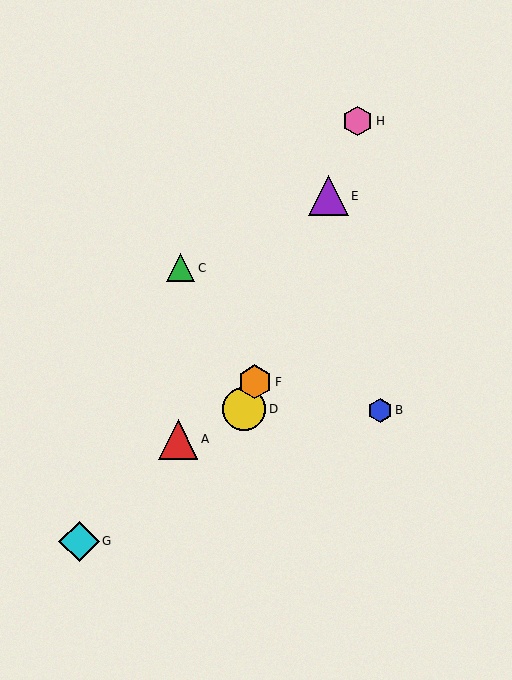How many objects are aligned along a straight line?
4 objects (D, E, F, H) are aligned along a straight line.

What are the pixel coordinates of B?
Object B is at (380, 410).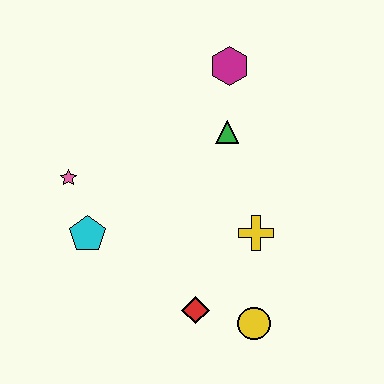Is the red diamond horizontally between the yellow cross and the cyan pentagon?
Yes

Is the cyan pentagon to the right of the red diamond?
No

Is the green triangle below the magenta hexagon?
Yes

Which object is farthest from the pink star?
The yellow circle is farthest from the pink star.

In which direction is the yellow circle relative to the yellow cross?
The yellow circle is below the yellow cross.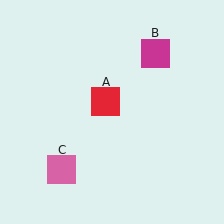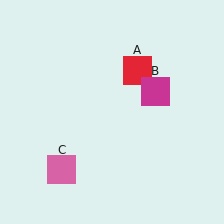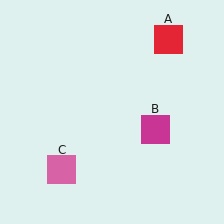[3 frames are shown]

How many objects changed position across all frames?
2 objects changed position: red square (object A), magenta square (object B).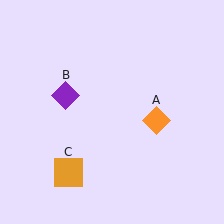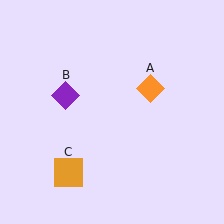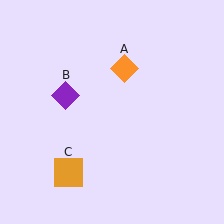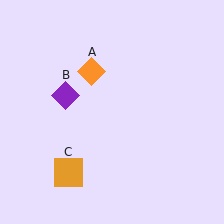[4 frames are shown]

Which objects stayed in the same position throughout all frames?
Purple diamond (object B) and orange square (object C) remained stationary.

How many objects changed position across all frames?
1 object changed position: orange diamond (object A).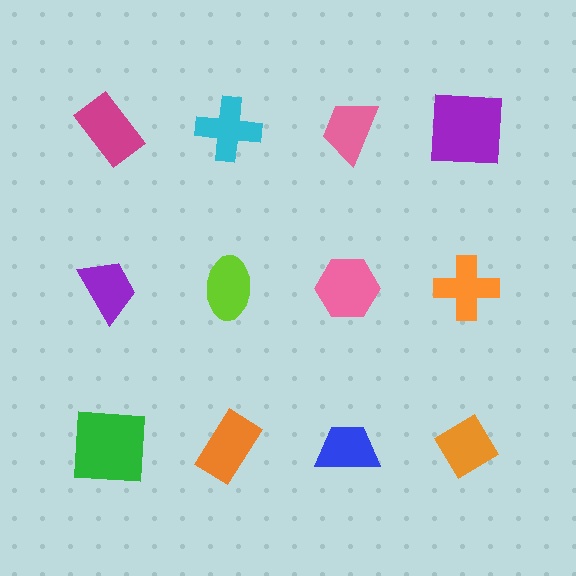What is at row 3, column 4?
An orange diamond.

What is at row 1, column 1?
A magenta rectangle.